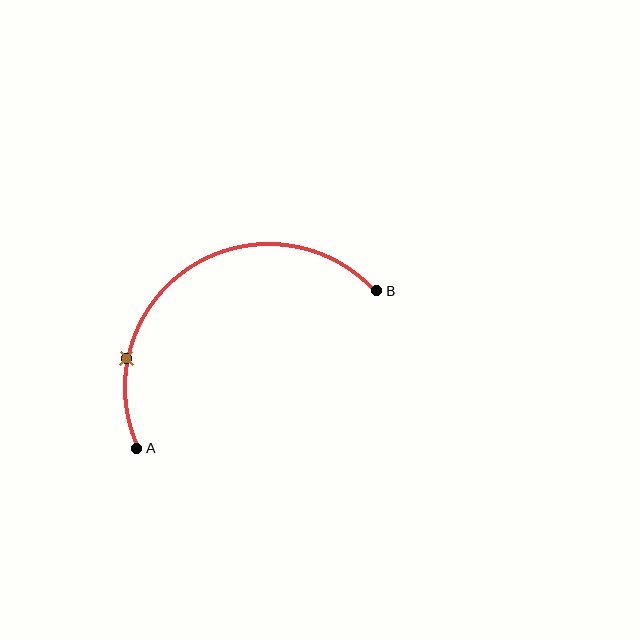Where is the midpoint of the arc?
The arc midpoint is the point on the curve farthest from the straight line joining A and B. It sits above that line.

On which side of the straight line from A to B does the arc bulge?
The arc bulges above the straight line connecting A and B.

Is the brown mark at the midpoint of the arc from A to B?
No. The brown mark lies on the arc but is closer to endpoint A. The arc midpoint would be at the point on the curve equidistant along the arc from both A and B.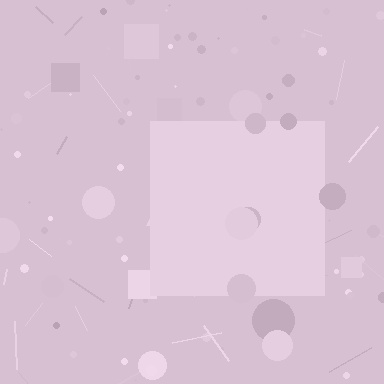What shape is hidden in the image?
A square is hidden in the image.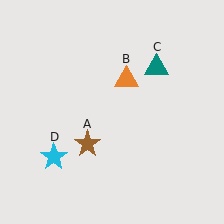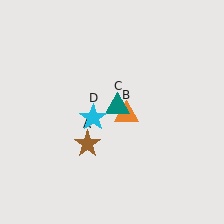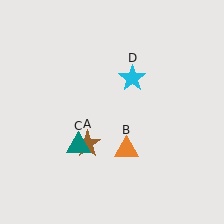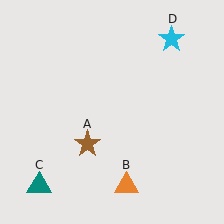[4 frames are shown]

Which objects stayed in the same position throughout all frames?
Brown star (object A) remained stationary.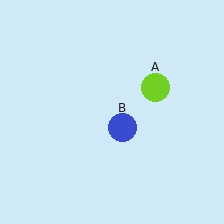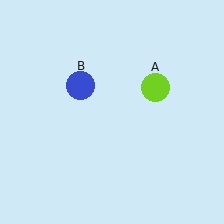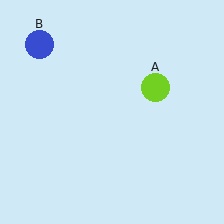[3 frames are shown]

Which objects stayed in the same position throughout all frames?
Lime circle (object A) remained stationary.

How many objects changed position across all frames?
1 object changed position: blue circle (object B).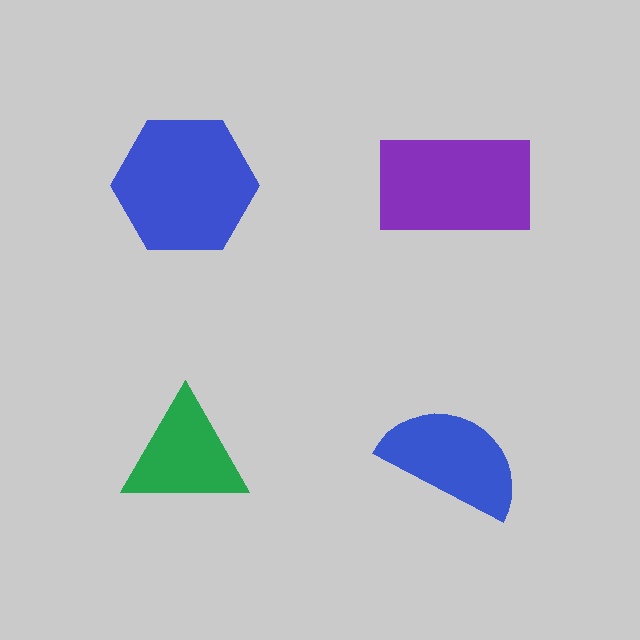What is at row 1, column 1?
A blue hexagon.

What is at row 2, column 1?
A green triangle.